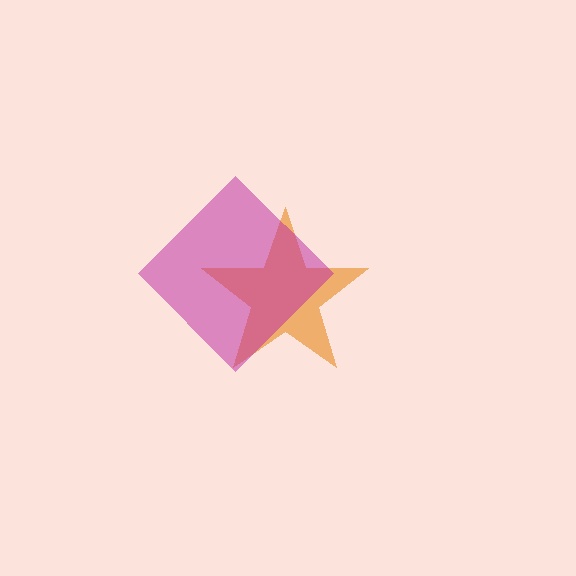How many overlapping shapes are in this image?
There are 2 overlapping shapes in the image.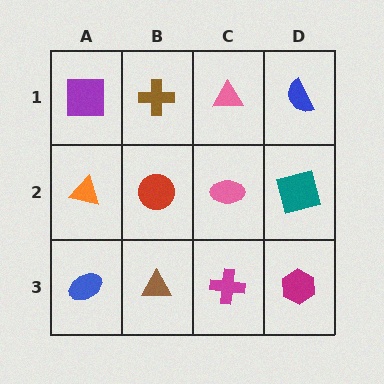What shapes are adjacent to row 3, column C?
A pink ellipse (row 2, column C), a brown triangle (row 3, column B), a magenta hexagon (row 3, column D).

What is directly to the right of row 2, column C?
A teal square.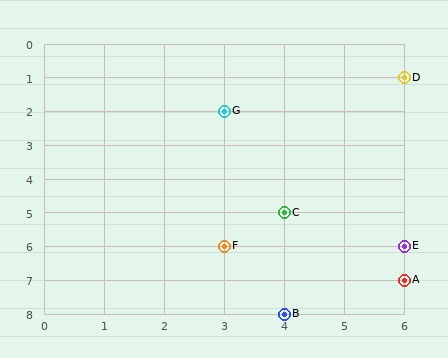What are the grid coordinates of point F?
Point F is at grid coordinates (3, 6).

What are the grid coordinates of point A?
Point A is at grid coordinates (6, 7).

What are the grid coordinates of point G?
Point G is at grid coordinates (3, 2).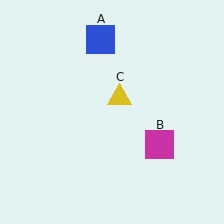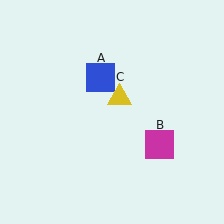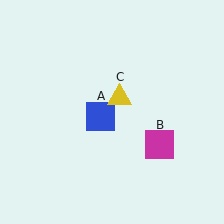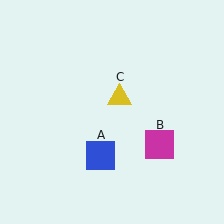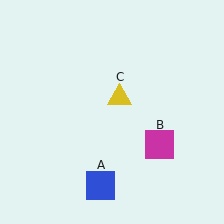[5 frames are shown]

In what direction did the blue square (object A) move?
The blue square (object A) moved down.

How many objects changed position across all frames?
1 object changed position: blue square (object A).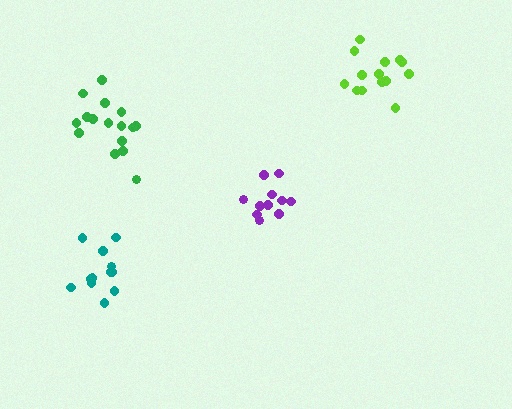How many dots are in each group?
Group 1: 11 dots, Group 2: 12 dots, Group 3: 16 dots, Group 4: 14 dots (53 total).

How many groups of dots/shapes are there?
There are 4 groups.